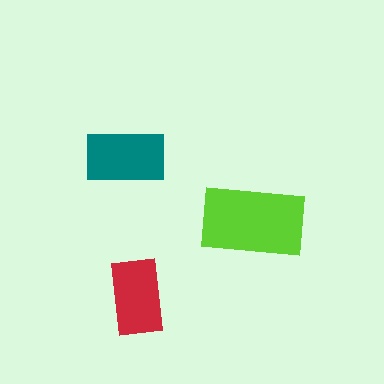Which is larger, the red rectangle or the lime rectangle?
The lime one.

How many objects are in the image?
There are 3 objects in the image.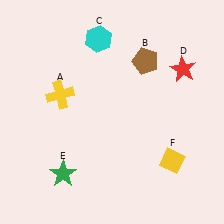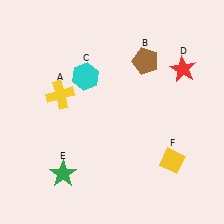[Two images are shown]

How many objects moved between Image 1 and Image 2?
1 object moved between the two images.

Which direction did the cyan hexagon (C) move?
The cyan hexagon (C) moved down.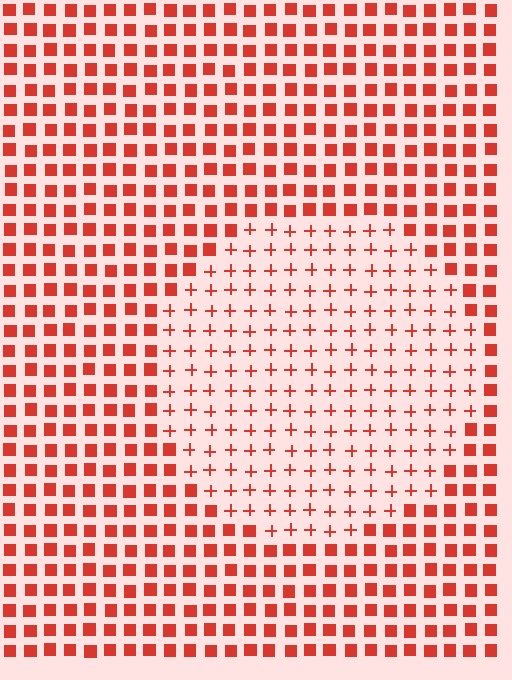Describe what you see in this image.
The image is filled with small red elements arranged in a uniform grid. A circle-shaped region contains plus signs, while the surrounding area contains squares. The boundary is defined purely by the change in element shape.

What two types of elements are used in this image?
The image uses plus signs inside the circle region and squares outside it.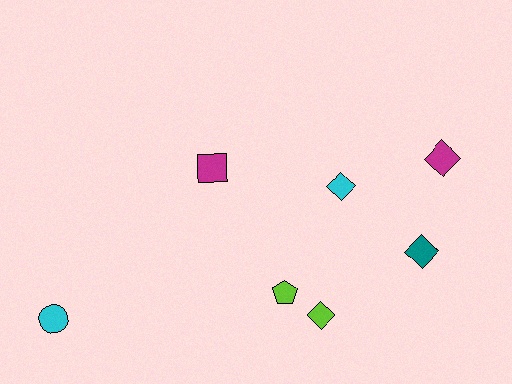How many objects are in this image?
There are 7 objects.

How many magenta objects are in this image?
There are 2 magenta objects.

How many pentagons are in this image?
There is 1 pentagon.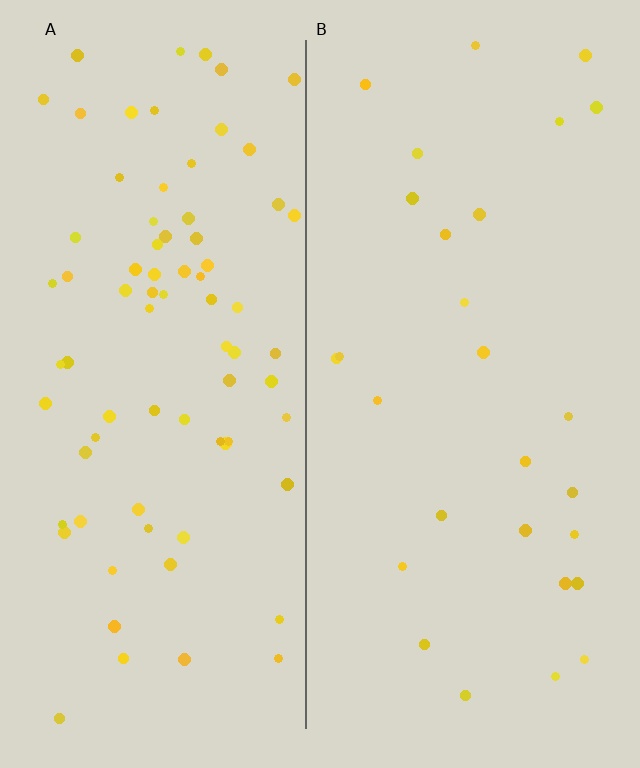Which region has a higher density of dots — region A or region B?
A (the left).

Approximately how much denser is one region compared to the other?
Approximately 2.8× — region A over region B.